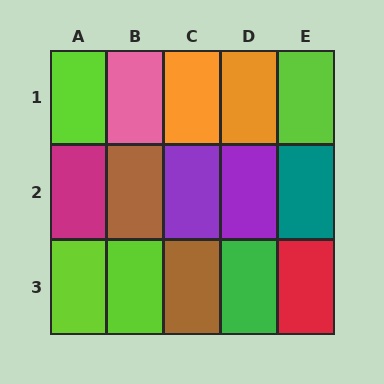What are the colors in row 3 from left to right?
Lime, lime, brown, green, red.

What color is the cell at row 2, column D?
Purple.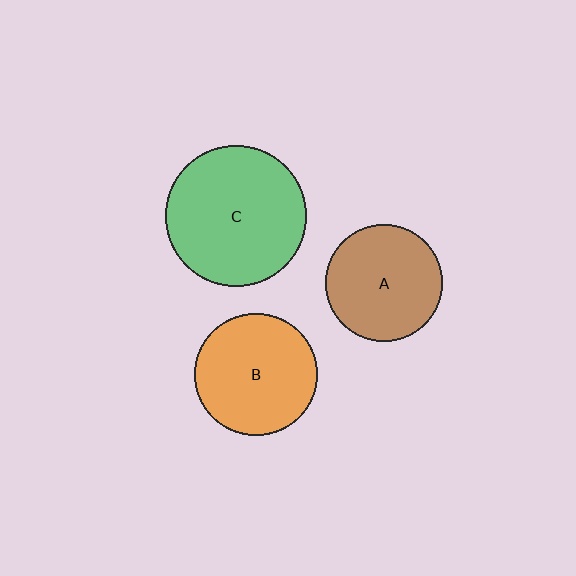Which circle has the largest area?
Circle C (green).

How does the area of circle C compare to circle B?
Approximately 1.3 times.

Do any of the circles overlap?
No, none of the circles overlap.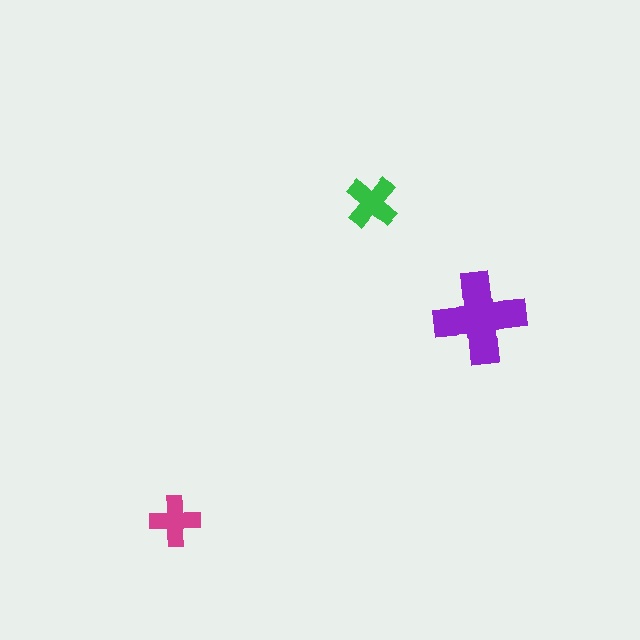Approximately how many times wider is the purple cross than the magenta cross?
About 2 times wider.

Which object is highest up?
The green cross is topmost.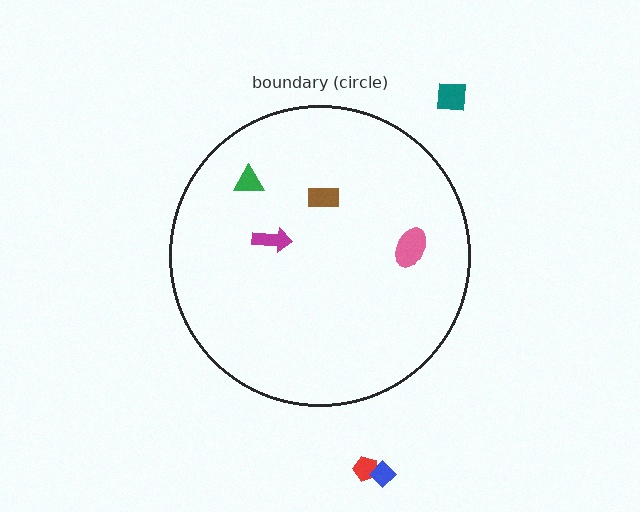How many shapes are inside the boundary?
4 inside, 3 outside.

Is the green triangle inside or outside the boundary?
Inside.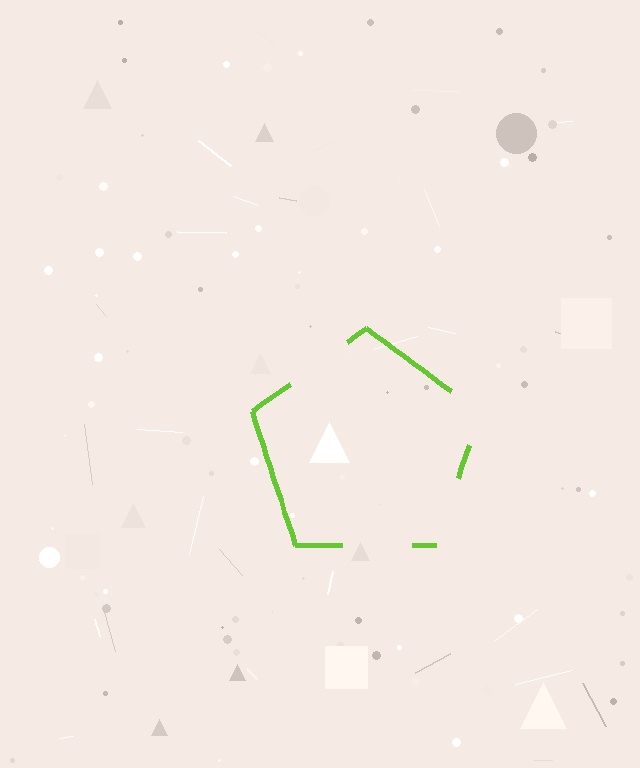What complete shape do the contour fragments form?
The contour fragments form a pentagon.